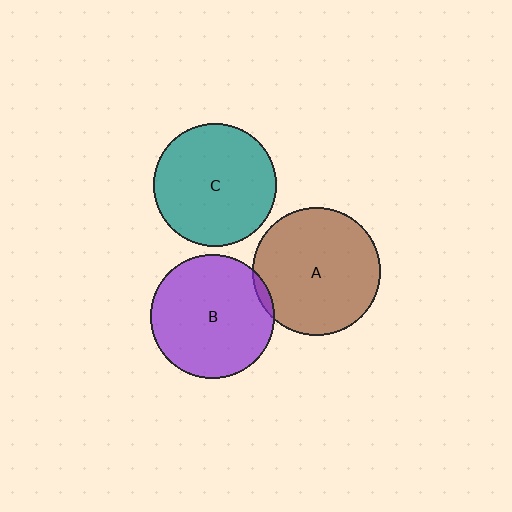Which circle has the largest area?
Circle A (brown).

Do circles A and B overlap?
Yes.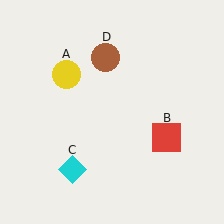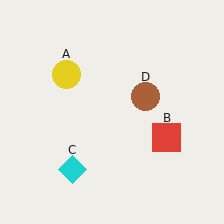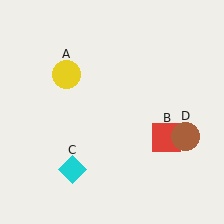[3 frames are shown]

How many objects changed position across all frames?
1 object changed position: brown circle (object D).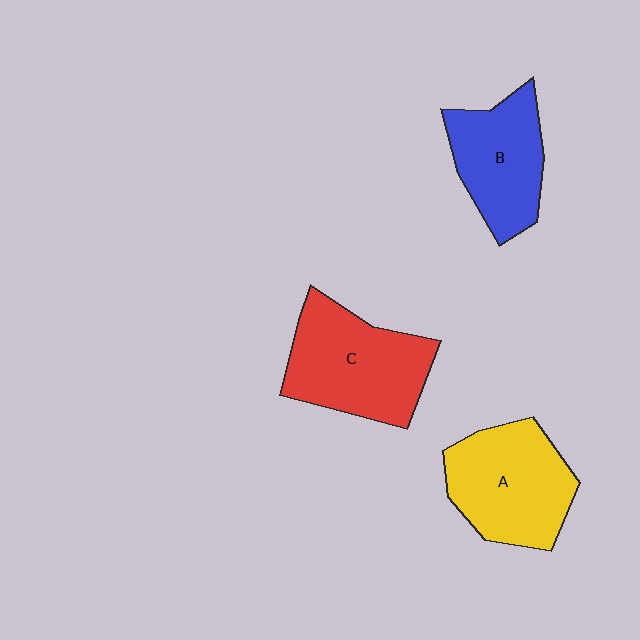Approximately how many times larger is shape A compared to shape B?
Approximately 1.2 times.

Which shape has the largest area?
Shape C (red).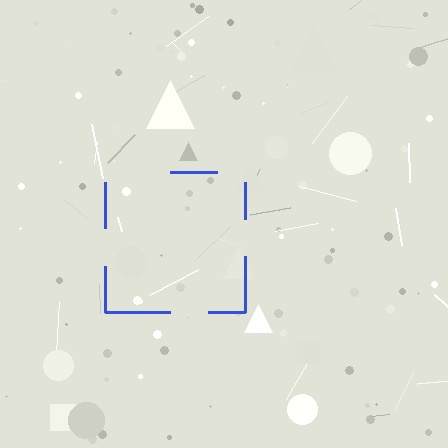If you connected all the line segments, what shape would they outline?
They would outline a square.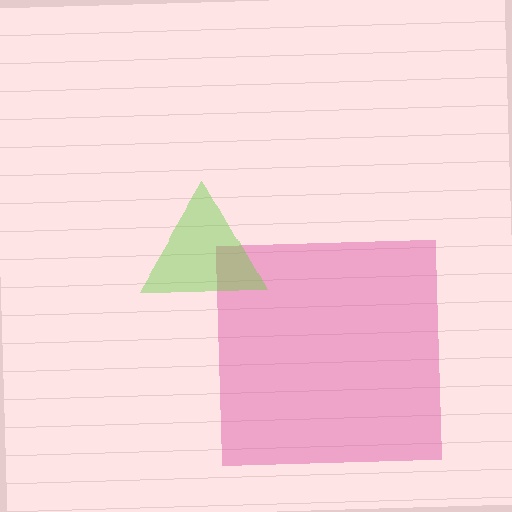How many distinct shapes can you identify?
There are 2 distinct shapes: a pink square, a lime triangle.